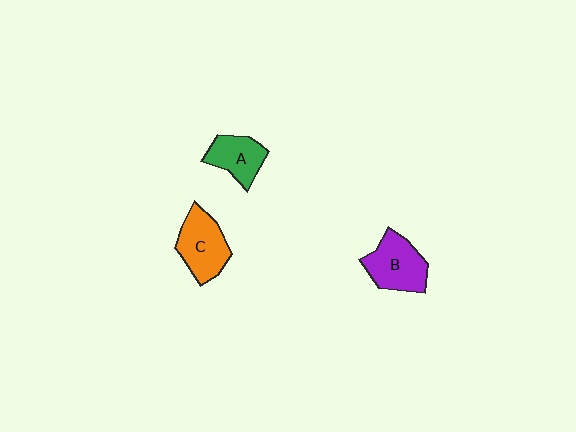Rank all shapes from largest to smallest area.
From largest to smallest: C (orange), B (purple), A (green).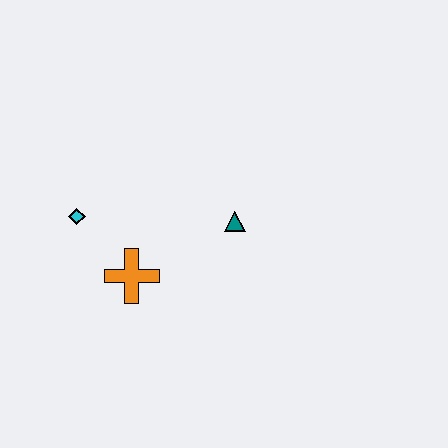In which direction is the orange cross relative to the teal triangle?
The orange cross is to the left of the teal triangle.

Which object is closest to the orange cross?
The cyan diamond is closest to the orange cross.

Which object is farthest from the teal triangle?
The cyan diamond is farthest from the teal triangle.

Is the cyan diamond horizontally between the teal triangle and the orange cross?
No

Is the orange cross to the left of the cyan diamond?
No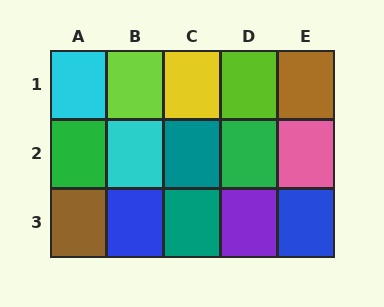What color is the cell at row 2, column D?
Green.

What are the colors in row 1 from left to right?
Cyan, lime, yellow, lime, brown.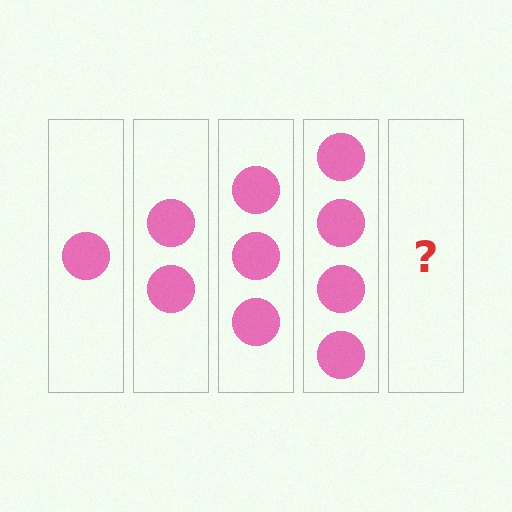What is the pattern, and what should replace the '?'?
The pattern is that each step adds one more circle. The '?' should be 5 circles.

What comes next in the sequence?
The next element should be 5 circles.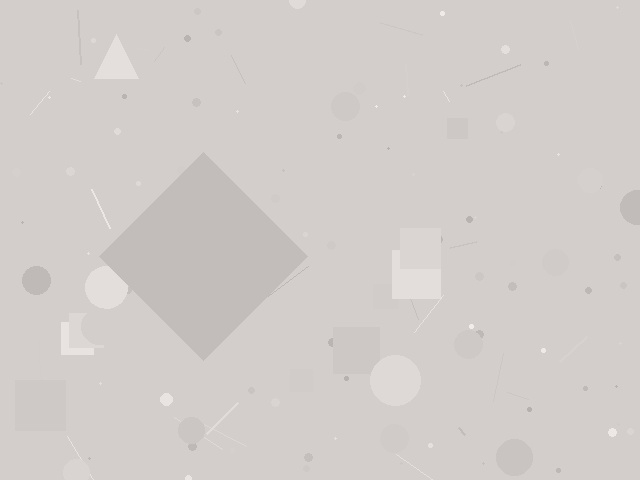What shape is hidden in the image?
A diamond is hidden in the image.